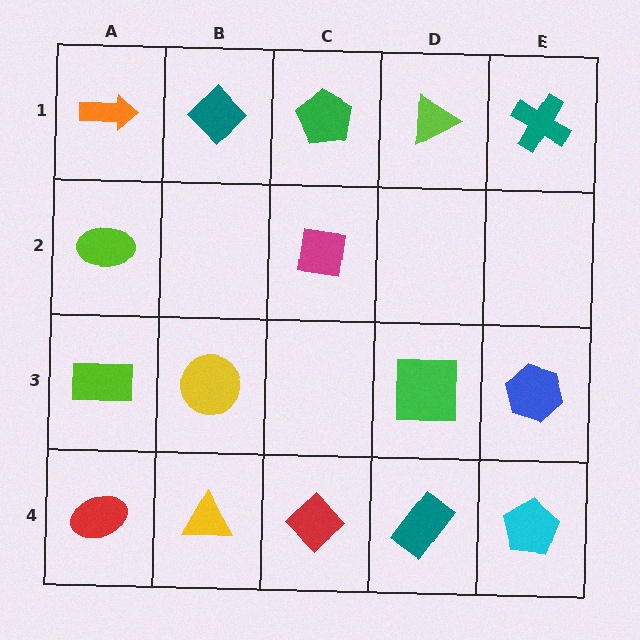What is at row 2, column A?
A lime ellipse.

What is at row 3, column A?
A lime rectangle.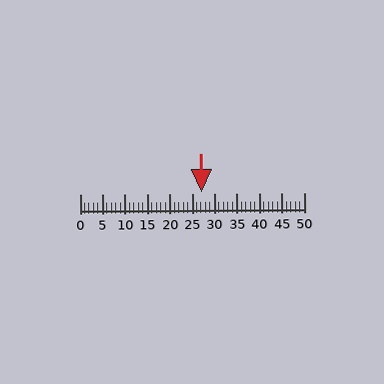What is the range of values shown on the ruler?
The ruler shows values from 0 to 50.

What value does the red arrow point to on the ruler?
The red arrow points to approximately 27.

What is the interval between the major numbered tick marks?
The major tick marks are spaced 5 units apart.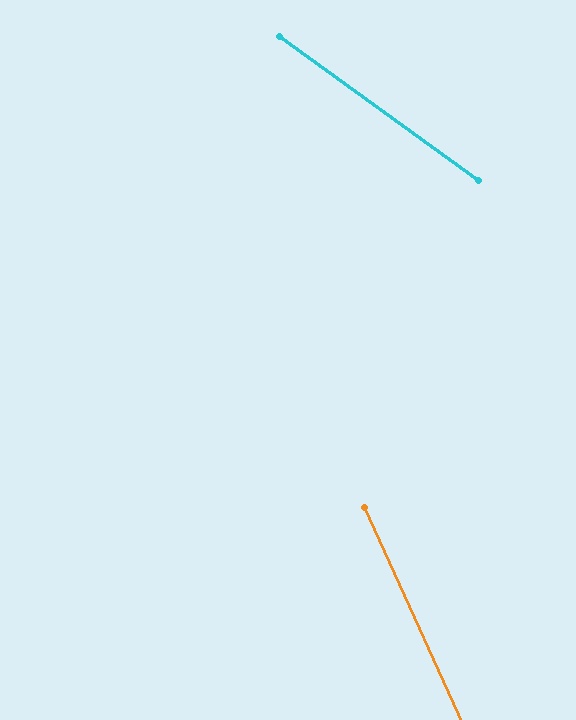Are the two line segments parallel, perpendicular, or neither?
Neither parallel nor perpendicular — they differ by about 29°.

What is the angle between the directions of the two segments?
Approximately 29 degrees.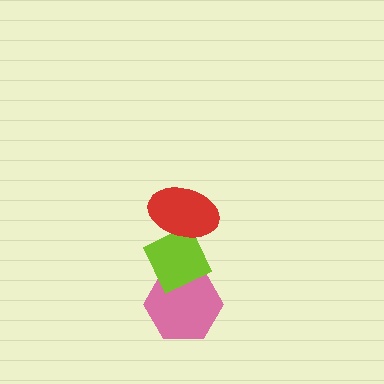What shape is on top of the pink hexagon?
The lime diamond is on top of the pink hexagon.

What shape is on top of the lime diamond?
The red ellipse is on top of the lime diamond.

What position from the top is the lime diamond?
The lime diamond is 2nd from the top.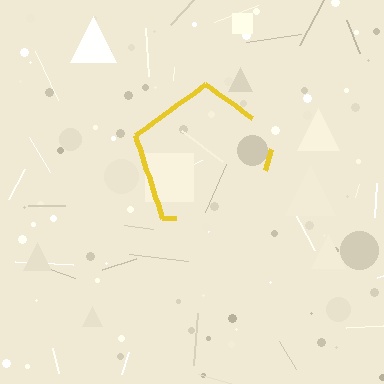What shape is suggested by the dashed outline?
The dashed outline suggests a pentagon.